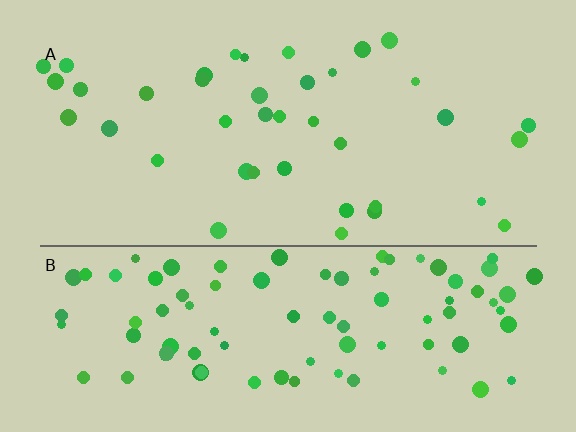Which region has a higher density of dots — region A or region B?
B (the bottom).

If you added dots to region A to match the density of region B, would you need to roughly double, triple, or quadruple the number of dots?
Approximately double.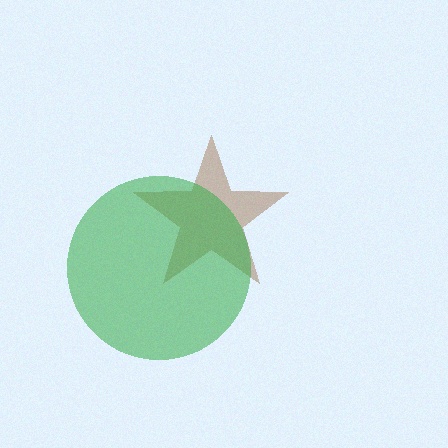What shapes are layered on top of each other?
The layered shapes are: a brown star, a green circle.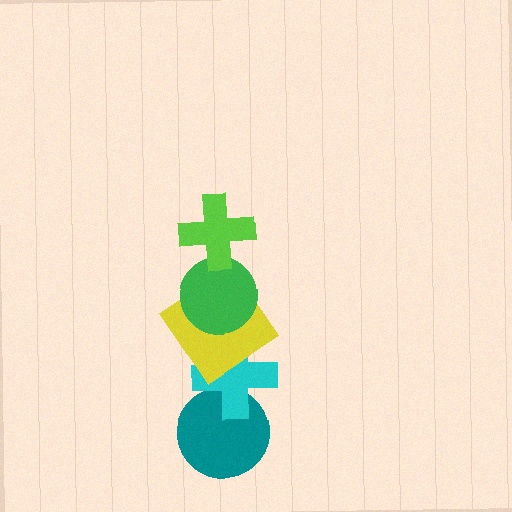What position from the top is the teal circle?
The teal circle is 5th from the top.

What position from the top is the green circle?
The green circle is 2nd from the top.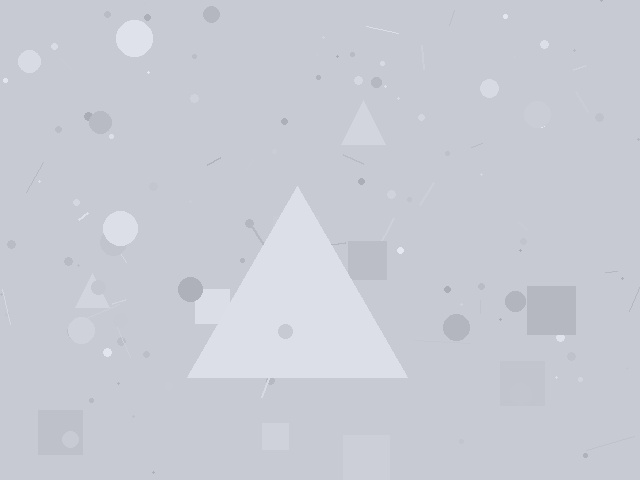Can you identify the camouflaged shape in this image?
The camouflaged shape is a triangle.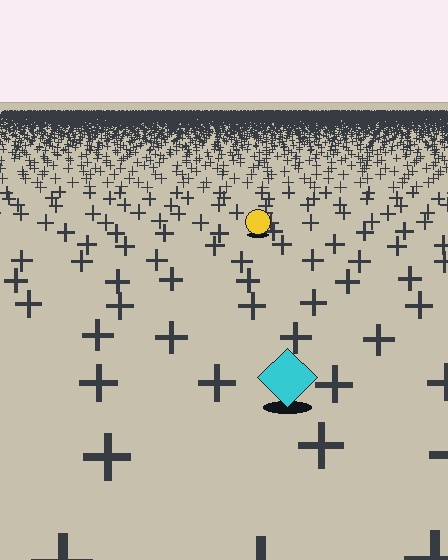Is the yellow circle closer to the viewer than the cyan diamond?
No. The cyan diamond is closer — you can tell from the texture gradient: the ground texture is coarser near it.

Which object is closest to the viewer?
The cyan diamond is closest. The texture marks near it are larger and more spread out.